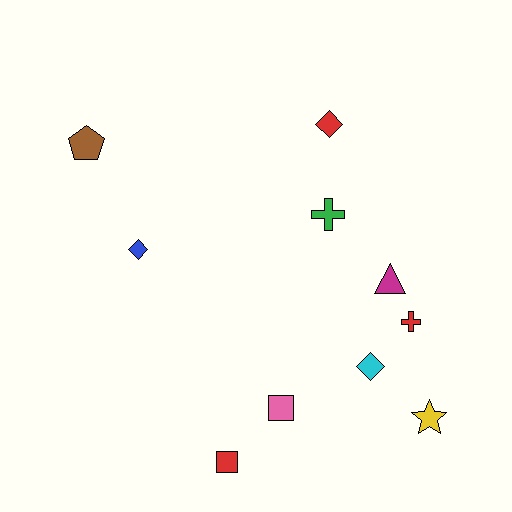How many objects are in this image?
There are 10 objects.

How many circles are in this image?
There are no circles.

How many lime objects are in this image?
There are no lime objects.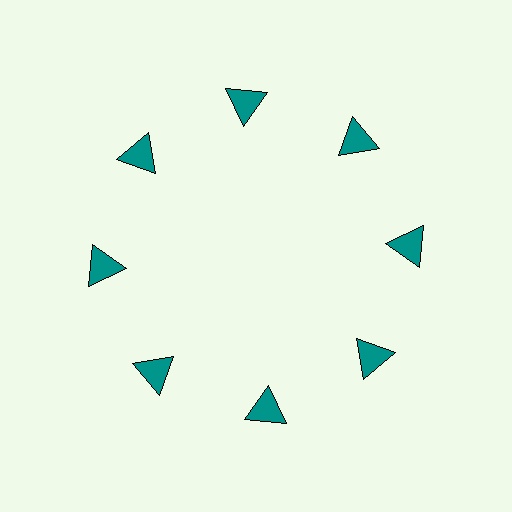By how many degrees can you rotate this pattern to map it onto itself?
The pattern maps onto itself every 45 degrees of rotation.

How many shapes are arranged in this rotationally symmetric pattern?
There are 8 shapes, arranged in 8 groups of 1.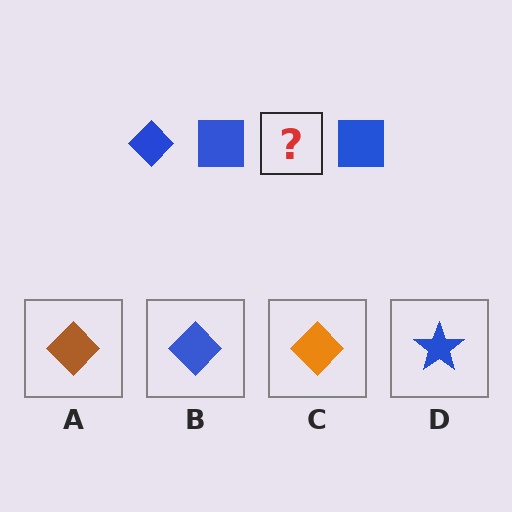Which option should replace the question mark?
Option B.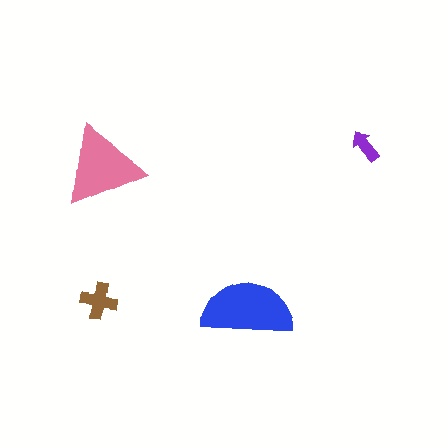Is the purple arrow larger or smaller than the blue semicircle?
Smaller.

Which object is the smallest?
The purple arrow.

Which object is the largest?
The blue semicircle.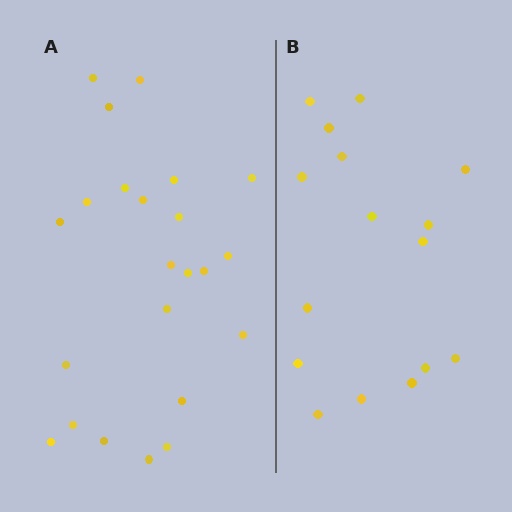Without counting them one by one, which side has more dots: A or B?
Region A (the left region) has more dots.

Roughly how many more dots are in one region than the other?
Region A has roughly 8 or so more dots than region B.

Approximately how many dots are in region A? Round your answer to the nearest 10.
About 20 dots. (The exact count is 23, which rounds to 20.)